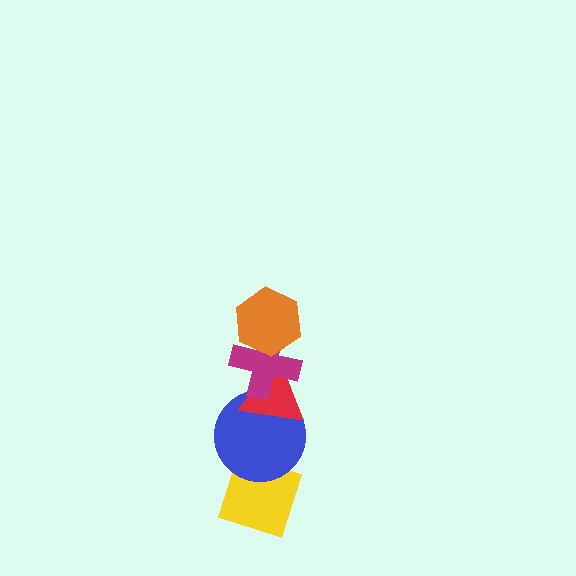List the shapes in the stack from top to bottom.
From top to bottom: the orange hexagon, the magenta cross, the red triangle, the blue circle, the yellow diamond.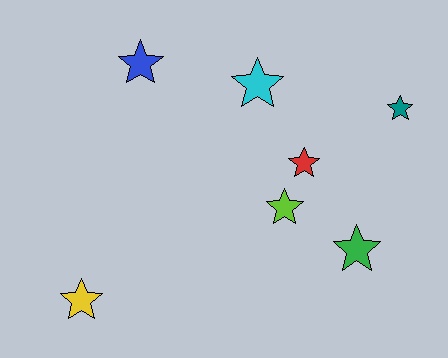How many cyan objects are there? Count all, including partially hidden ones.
There is 1 cyan object.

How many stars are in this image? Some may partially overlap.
There are 7 stars.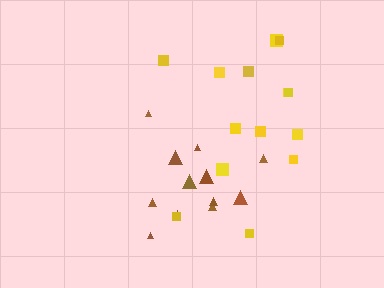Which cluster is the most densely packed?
Brown.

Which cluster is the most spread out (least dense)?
Yellow.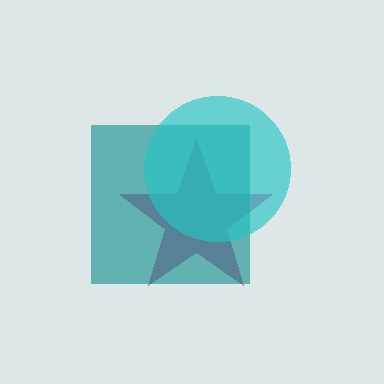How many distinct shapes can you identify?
There are 3 distinct shapes: a magenta star, a teal square, a cyan circle.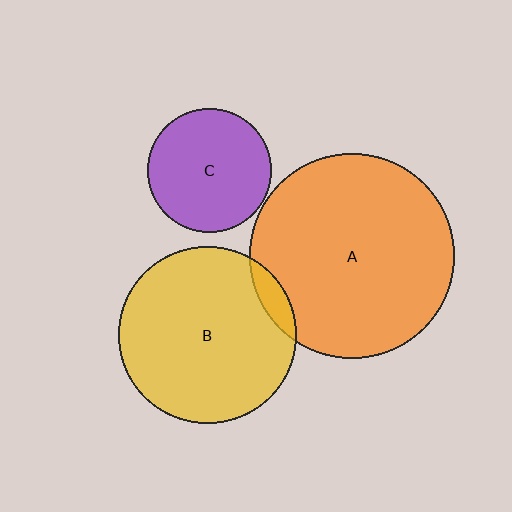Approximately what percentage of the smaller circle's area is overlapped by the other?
Approximately 5%.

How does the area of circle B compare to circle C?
Approximately 2.0 times.